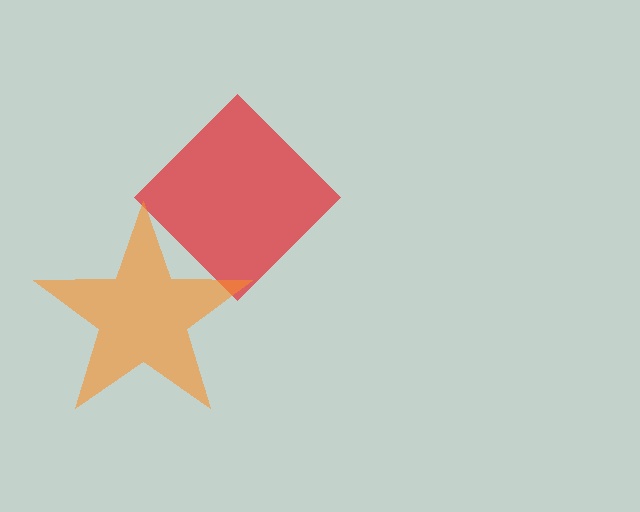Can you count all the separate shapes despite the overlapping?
Yes, there are 2 separate shapes.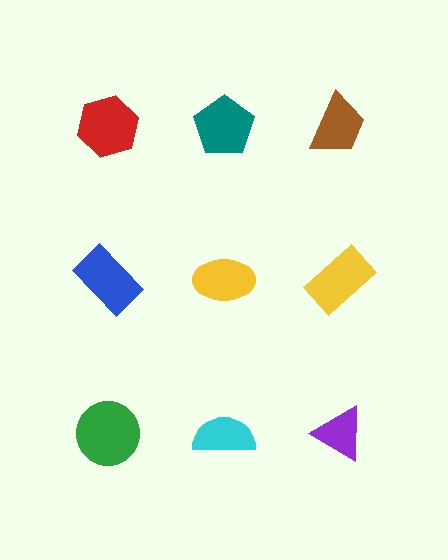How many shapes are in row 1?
3 shapes.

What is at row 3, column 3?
A purple triangle.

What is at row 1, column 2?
A teal pentagon.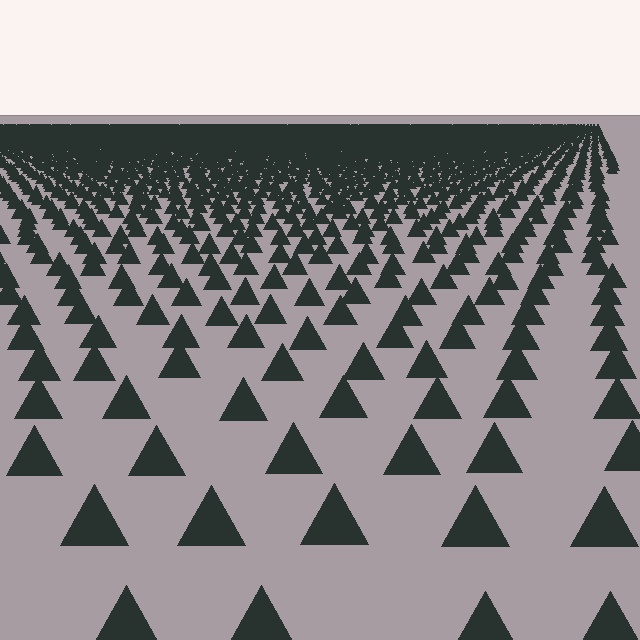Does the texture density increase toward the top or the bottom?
Density increases toward the top.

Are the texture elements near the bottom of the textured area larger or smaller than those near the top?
Larger. Near the bottom, elements are closer to the viewer and appear at a bigger on-screen size.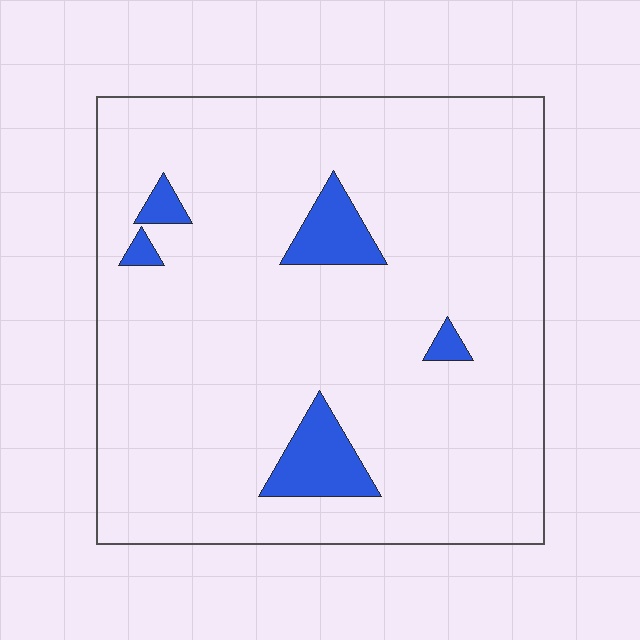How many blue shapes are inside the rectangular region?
5.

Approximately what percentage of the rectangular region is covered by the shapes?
Approximately 10%.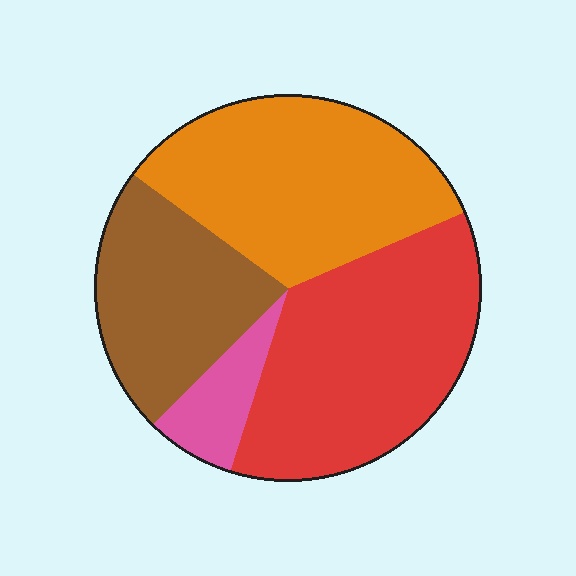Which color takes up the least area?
Pink, at roughly 10%.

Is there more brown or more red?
Red.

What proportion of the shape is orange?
Orange covers 34% of the shape.